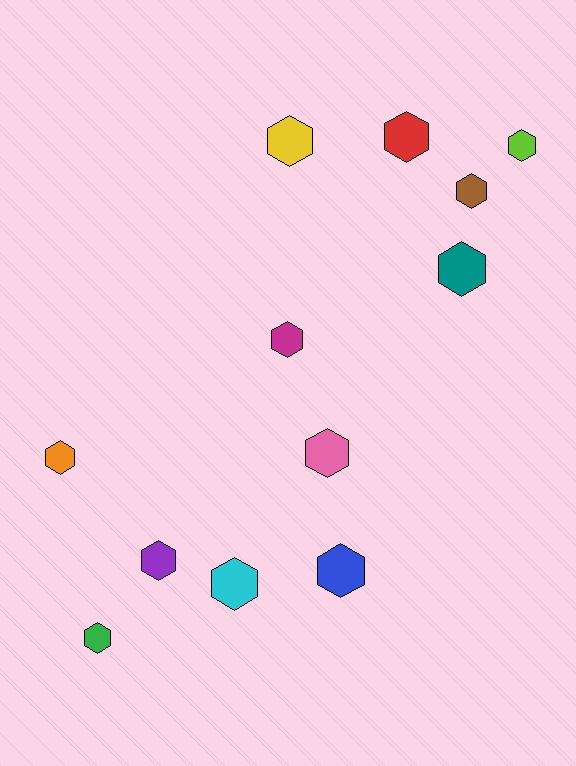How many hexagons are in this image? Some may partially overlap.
There are 12 hexagons.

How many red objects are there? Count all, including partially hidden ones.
There is 1 red object.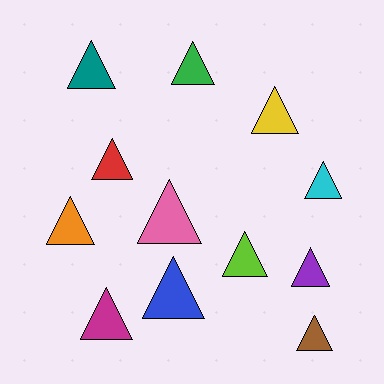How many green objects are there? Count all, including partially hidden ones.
There is 1 green object.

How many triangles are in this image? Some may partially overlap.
There are 12 triangles.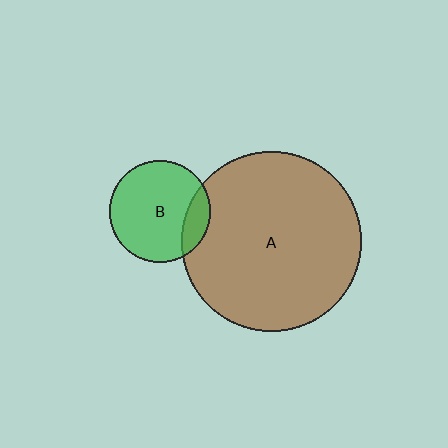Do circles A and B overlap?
Yes.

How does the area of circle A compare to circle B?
Approximately 3.2 times.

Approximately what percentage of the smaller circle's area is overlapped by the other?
Approximately 15%.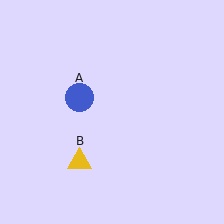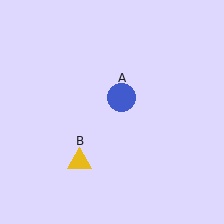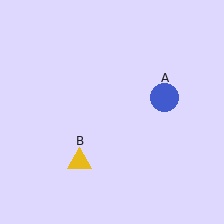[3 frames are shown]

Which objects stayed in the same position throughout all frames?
Yellow triangle (object B) remained stationary.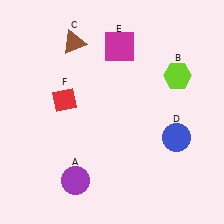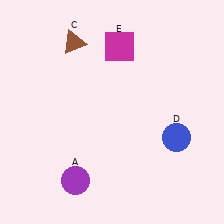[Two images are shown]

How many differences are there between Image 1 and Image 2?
There are 2 differences between the two images.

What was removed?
The red diamond (F), the lime hexagon (B) were removed in Image 2.